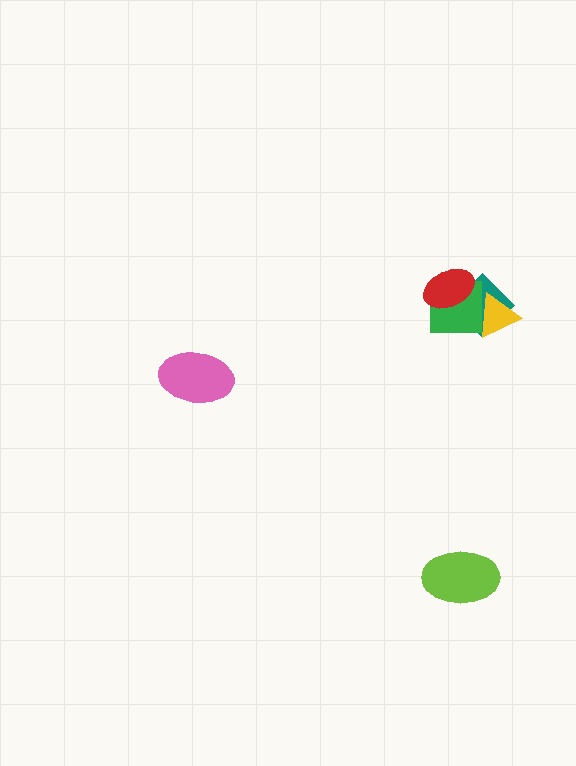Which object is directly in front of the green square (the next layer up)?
The red ellipse is directly in front of the green square.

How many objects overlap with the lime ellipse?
0 objects overlap with the lime ellipse.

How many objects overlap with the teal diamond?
3 objects overlap with the teal diamond.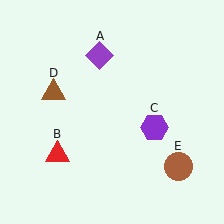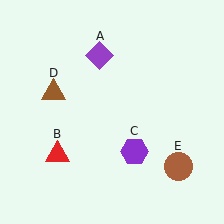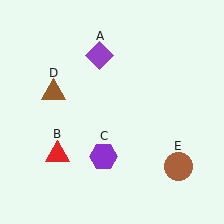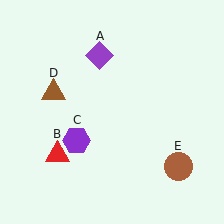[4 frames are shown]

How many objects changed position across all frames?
1 object changed position: purple hexagon (object C).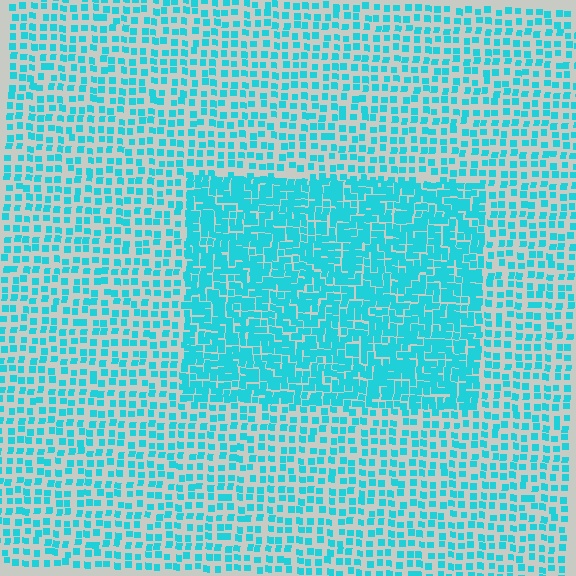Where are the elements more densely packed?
The elements are more densely packed inside the rectangle boundary.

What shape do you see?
I see a rectangle.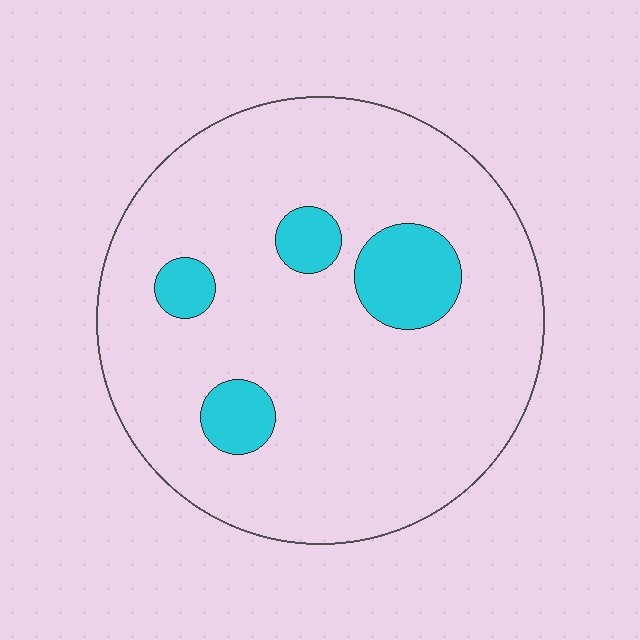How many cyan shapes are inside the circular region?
4.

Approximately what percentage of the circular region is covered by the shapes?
Approximately 15%.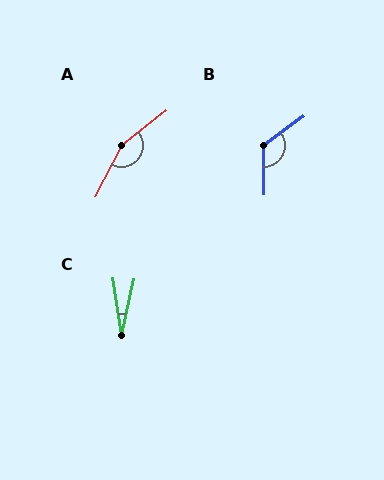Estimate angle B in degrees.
Approximately 126 degrees.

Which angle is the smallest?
C, at approximately 20 degrees.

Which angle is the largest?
A, at approximately 156 degrees.